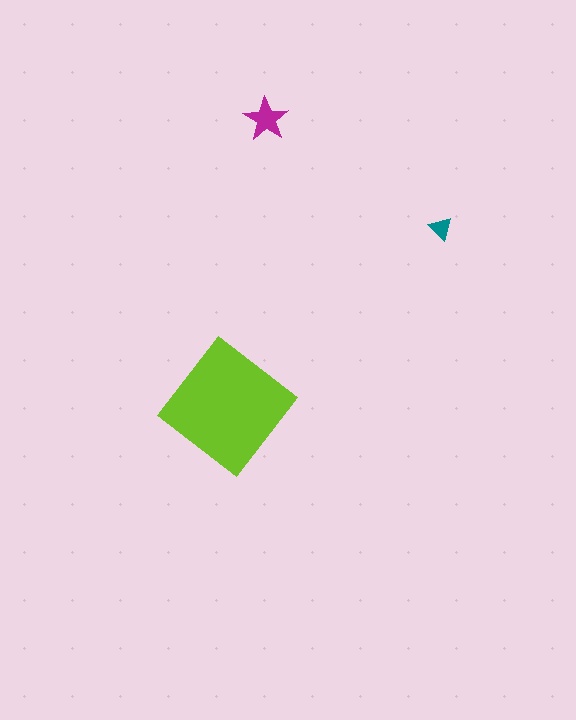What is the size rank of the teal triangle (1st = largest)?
3rd.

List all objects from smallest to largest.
The teal triangle, the magenta star, the lime diamond.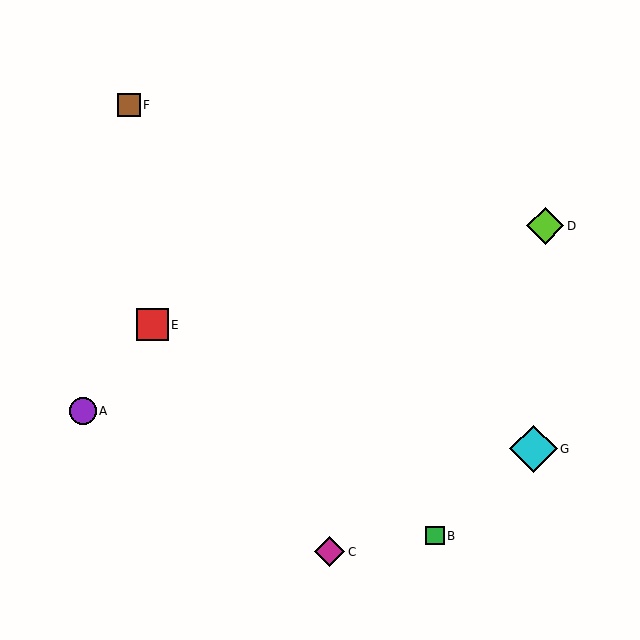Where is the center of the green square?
The center of the green square is at (435, 536).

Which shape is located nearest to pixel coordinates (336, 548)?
The magenta diamond (labeled C) at (330, 552) is nearest to that location.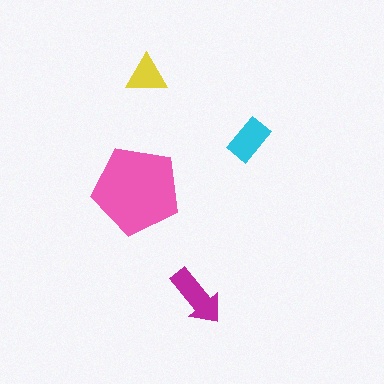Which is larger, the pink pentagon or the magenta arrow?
The pink pentagon.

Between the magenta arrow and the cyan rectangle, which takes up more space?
The magenta arrow.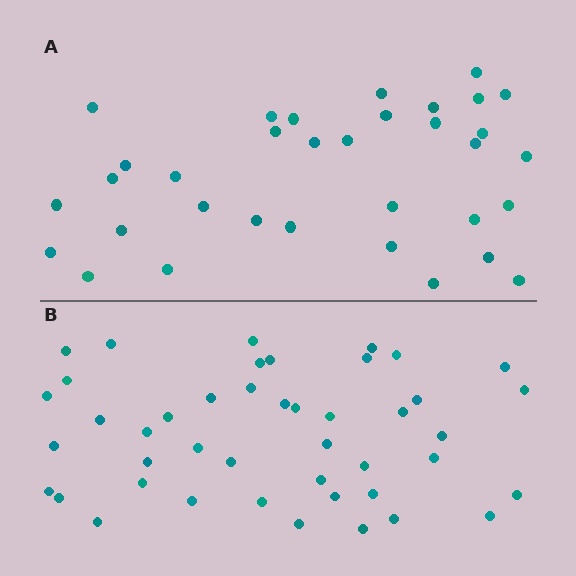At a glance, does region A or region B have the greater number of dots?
Region B (the bottom region) has more dots.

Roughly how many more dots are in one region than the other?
Region B has roughly 10 or so more dots than region A.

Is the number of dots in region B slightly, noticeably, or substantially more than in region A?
Region B has noticeably more, but not dramatically so. The ratio is roughly 1.3 to 1.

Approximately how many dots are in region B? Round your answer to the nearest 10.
About 40 dots. (The exact count is 44, which rounds to 40.)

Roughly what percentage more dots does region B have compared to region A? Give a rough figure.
About 30% more.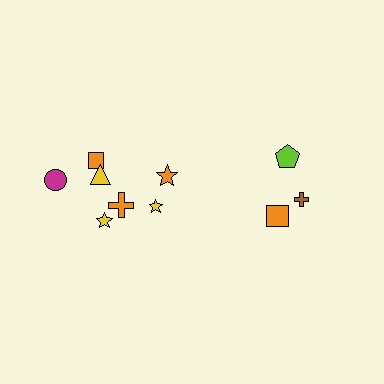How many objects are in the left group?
There are 7 objects.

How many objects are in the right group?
There are 3 objects.